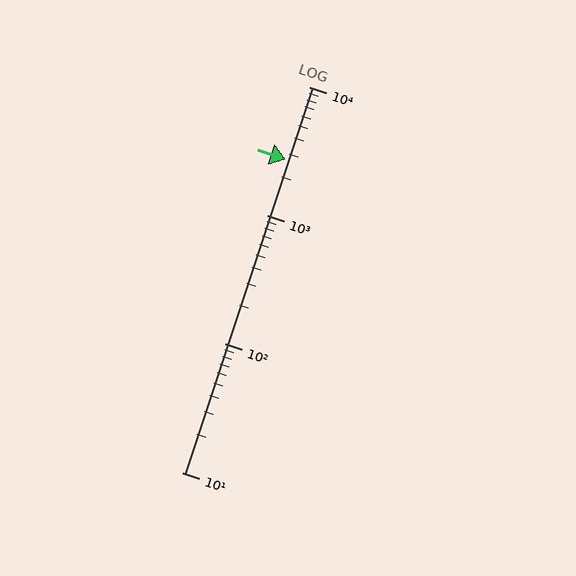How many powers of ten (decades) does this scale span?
The scale spans 3 decades, from 10 to 10000.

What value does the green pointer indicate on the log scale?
The pointer indicates approximately 2700.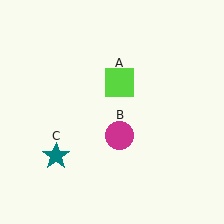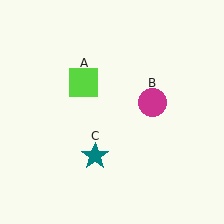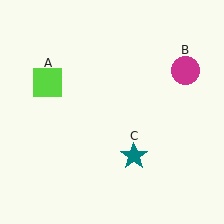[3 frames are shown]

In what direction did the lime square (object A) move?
The lime square (object A) moved left.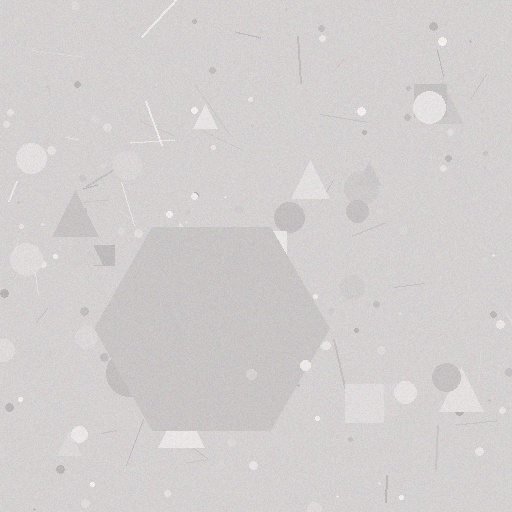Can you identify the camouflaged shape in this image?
The camouflaged shape is a hexagon.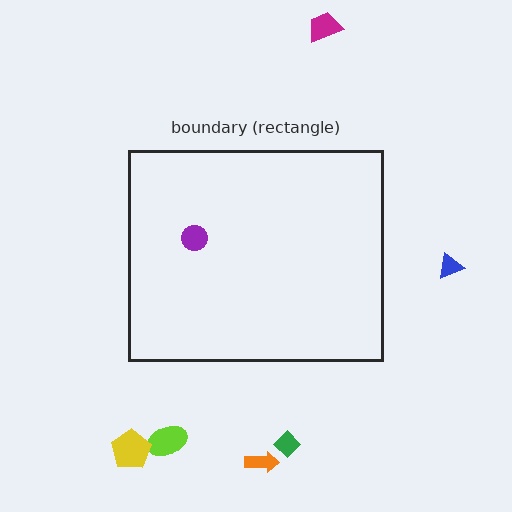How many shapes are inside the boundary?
1 inside, 6 outside.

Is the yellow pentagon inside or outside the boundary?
Outside.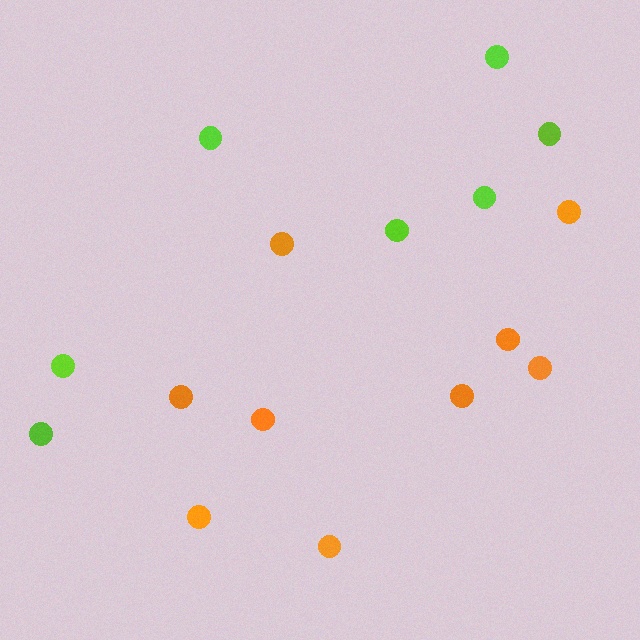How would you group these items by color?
There are 2 groups: one group of orange circles (9) and one group of lime circles (7).